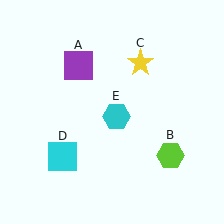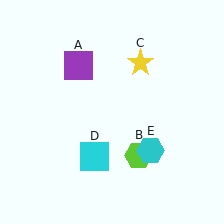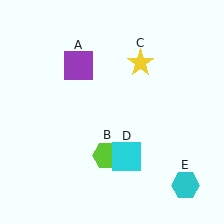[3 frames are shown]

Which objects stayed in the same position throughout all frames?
Purple square (object A) and yellow star (object C) remained stationary.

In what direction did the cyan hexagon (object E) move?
The cyan hexagon (object E) moved down and to the right.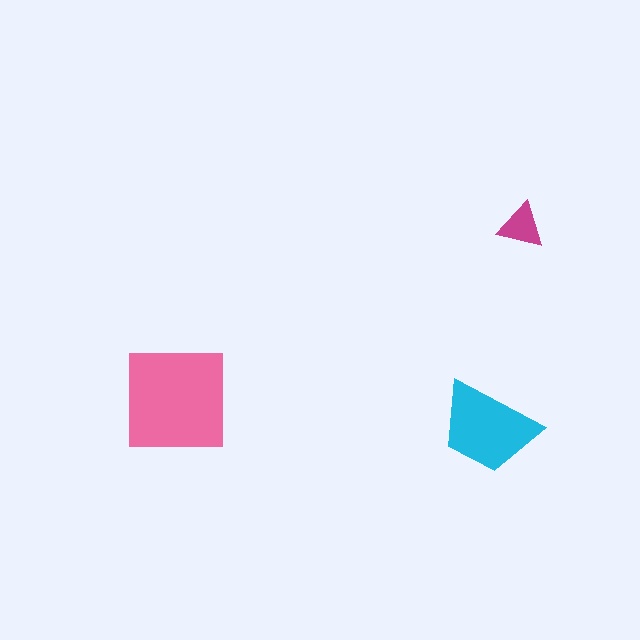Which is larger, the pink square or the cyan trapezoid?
The pink square.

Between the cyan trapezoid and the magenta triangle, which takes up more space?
The cyan trapezoid.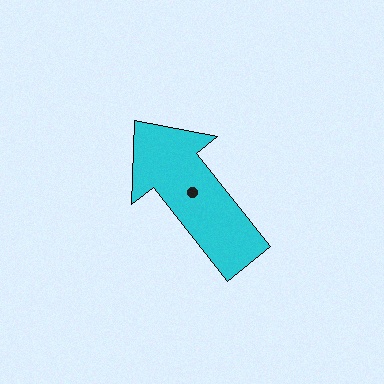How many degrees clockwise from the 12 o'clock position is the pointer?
Approximately 321 degrees.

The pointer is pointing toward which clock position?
Roughly 11 o'clock.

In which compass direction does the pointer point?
Northwest.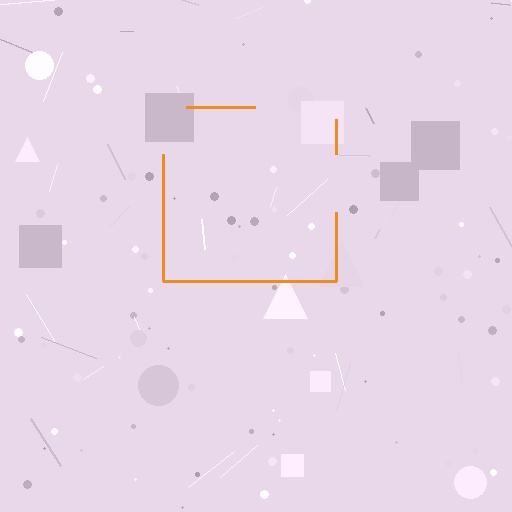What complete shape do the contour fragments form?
The contour fragments form a square.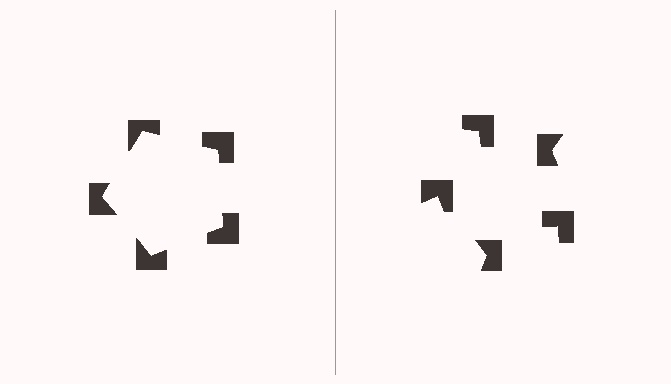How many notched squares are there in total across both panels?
10 — 5 on each side.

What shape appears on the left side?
An illusory pentagon.